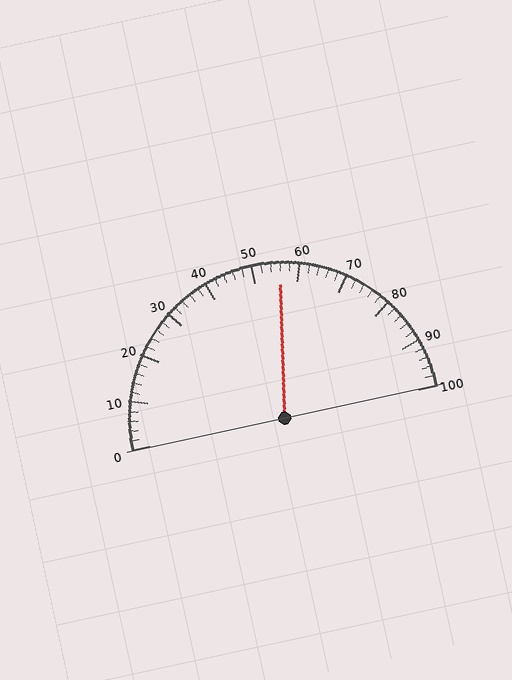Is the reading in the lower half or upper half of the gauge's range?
The reading is in the upper half of the range (0 to 100).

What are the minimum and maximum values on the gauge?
The gauge ranges from 0 to 100.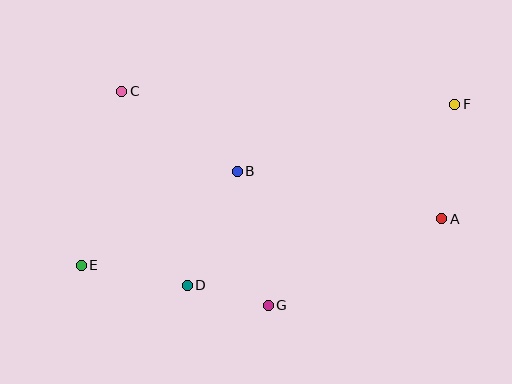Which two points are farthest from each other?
Points E and F are farthest from each other.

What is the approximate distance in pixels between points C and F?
The distance between C and F is approximately 334 pixels.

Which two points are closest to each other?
Points D and G are closest to each other.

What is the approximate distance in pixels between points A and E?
The distance between A and E is approximately 364 pixels.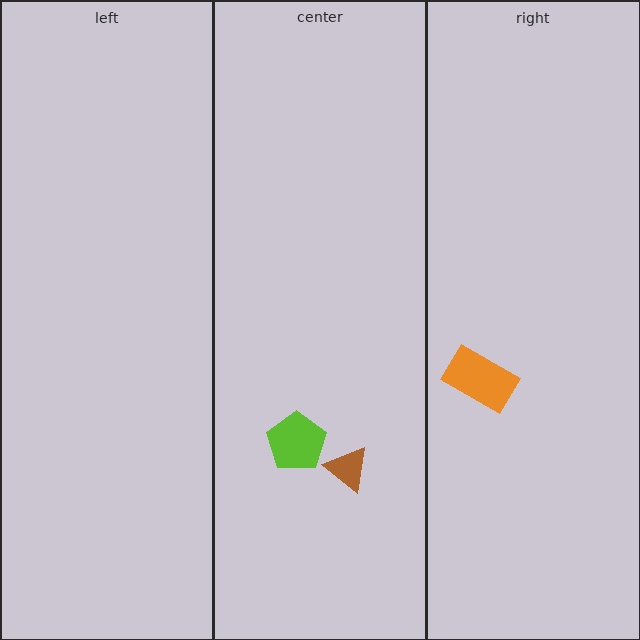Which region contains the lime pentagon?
The center region.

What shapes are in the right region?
The orange rectangle.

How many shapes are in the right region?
1.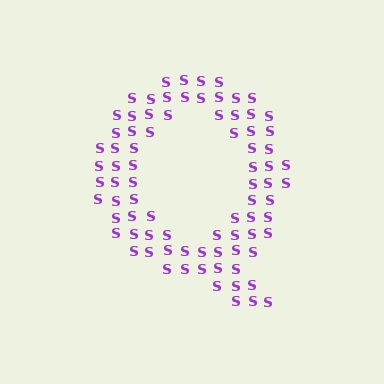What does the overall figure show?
The overall figure shows the letter Q.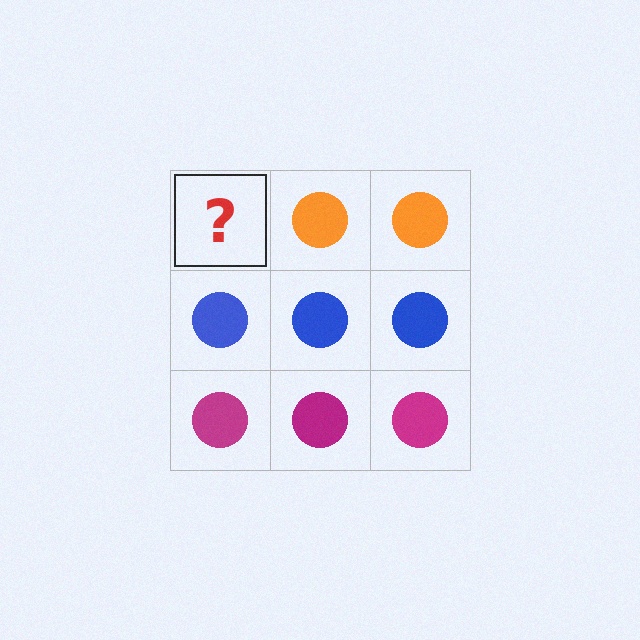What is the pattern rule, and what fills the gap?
The rule is that each row has a consistent color. The gap should be filled with an orange circle.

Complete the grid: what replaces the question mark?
The question mark should be replaced with an orange circle.